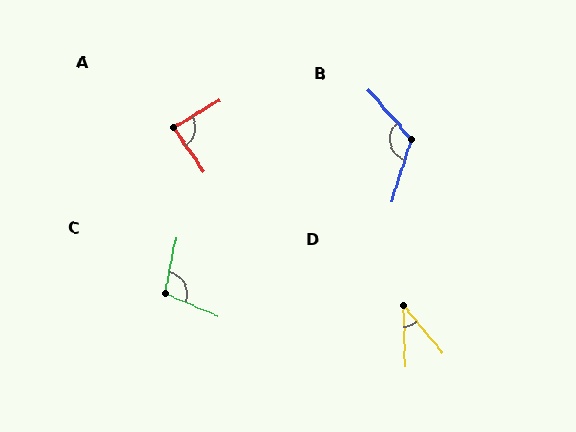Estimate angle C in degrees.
Approximately 102 degrees.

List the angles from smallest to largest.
D (38°), A (86°), C (102°), B (121°).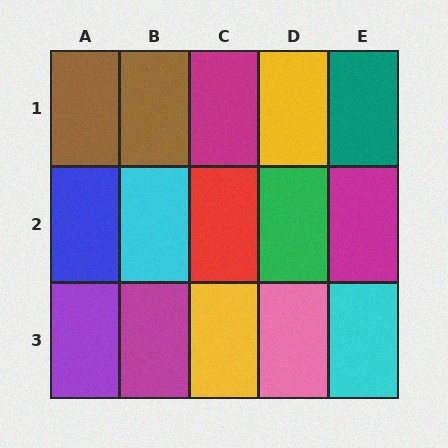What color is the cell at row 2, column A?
Blue.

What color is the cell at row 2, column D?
Green.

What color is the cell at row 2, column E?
Magenta.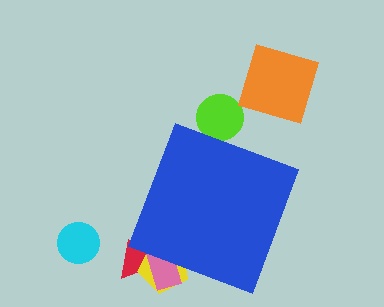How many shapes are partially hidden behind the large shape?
4 shapes are partially hidden.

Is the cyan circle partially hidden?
No, the cyan circle is fully visible.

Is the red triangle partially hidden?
Yes, the red triangle is partially hidden behind the blue diamond.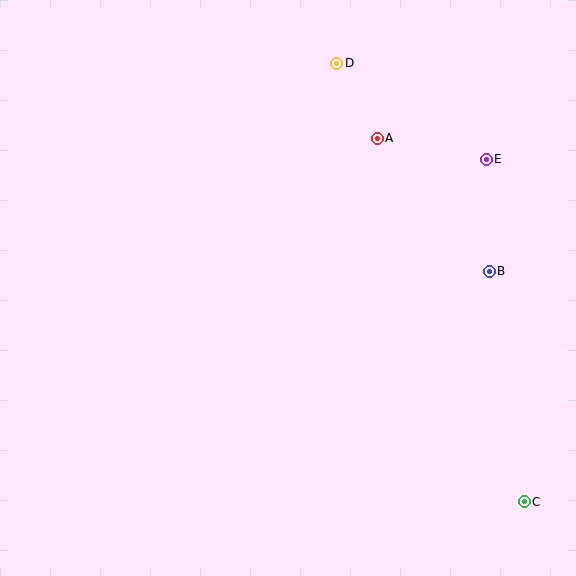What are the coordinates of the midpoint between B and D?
The midpoint between B and D is at (413, 167).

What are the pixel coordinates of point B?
Point B is at (489, 271).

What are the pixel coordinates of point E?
Point E is at (486, 159).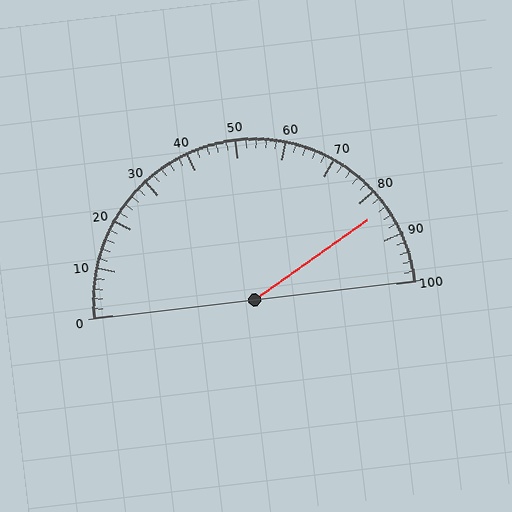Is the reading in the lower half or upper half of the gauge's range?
The reading is in the upper half of the range (0 to 100).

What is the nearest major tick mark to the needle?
The nearest major tick mark is 80.